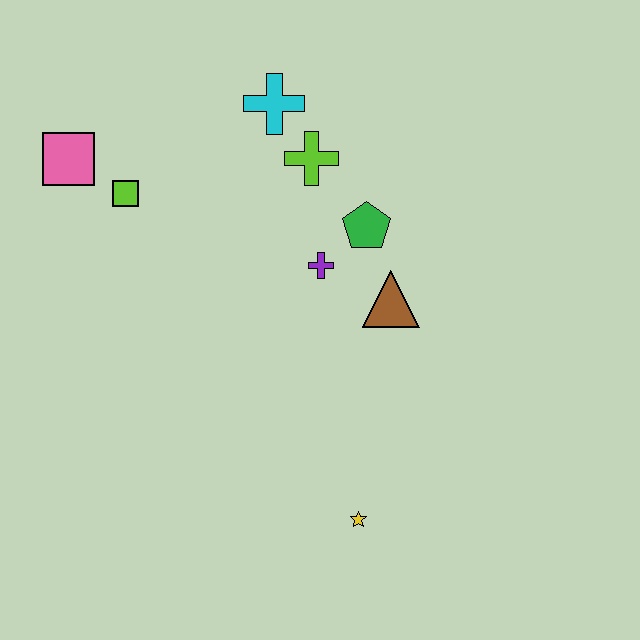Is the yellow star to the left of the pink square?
No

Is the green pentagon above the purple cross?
Yes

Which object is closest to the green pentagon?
The purple cross is closest to the green pentagon.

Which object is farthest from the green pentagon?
The pink square is farthest from the green pentagon.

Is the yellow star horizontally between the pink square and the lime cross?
No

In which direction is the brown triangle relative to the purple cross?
The brown triangle is to the right of the purple cross.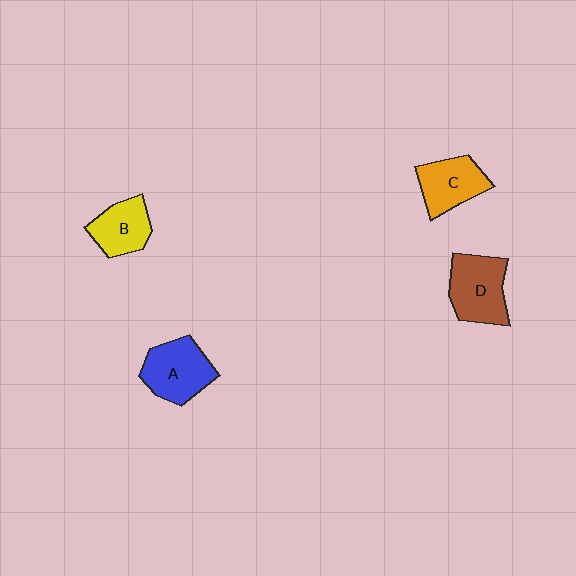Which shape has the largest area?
Shape D (brown).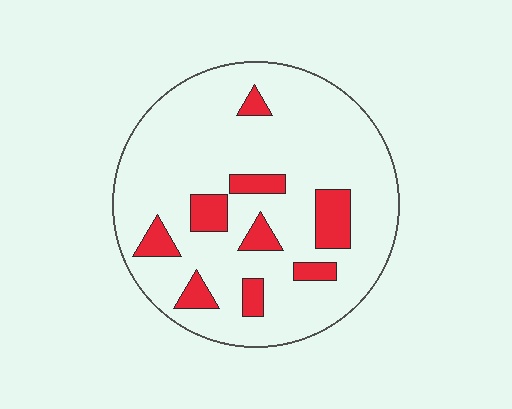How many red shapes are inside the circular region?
9.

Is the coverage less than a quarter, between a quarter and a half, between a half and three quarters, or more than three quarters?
Less than a quarter.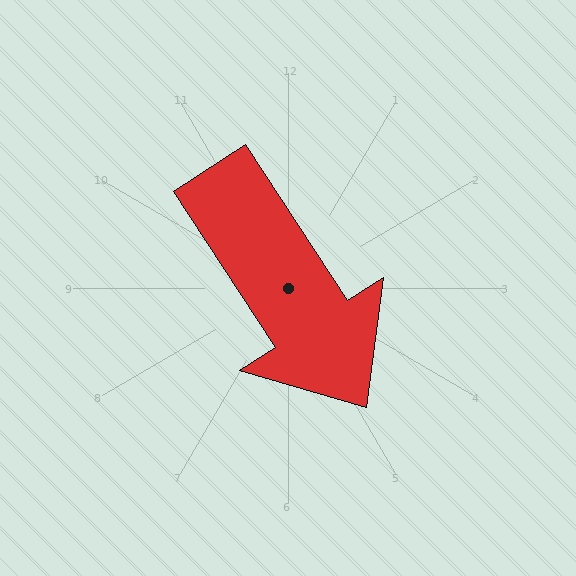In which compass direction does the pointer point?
Southeast.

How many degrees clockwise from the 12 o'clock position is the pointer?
Approximately 147 degrees.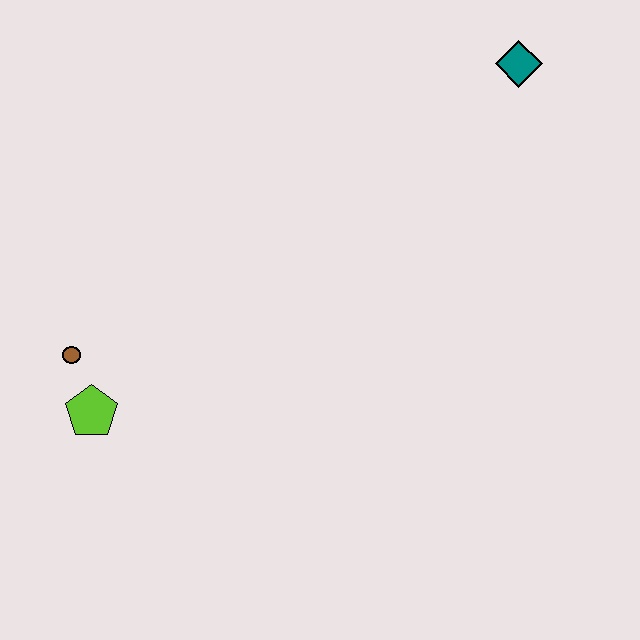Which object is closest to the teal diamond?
The brown circle is closest to the teal diamond.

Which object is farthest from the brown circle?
The teal diamond is farthest from the brown circle.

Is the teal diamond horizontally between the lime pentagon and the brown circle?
No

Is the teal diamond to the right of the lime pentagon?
Yes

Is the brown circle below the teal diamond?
Yes